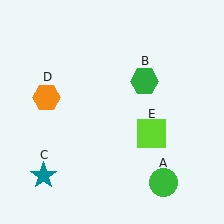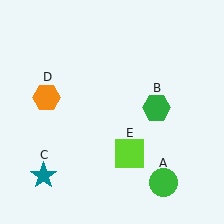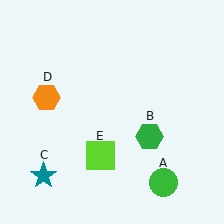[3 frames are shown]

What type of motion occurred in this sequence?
The green hexagon (object B), lime square (object E) rotated clockwise around the center of the scene.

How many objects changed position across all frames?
2 objects changed position: green hexagon (object B), lime square (object E).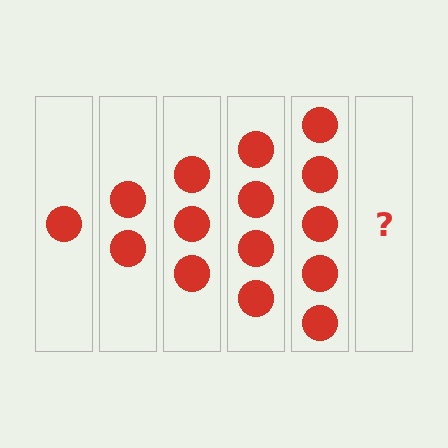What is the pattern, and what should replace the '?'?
The pattern is that each step adds one more circle. The '?' should be 6 circles.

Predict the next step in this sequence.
The next step is 6 circles.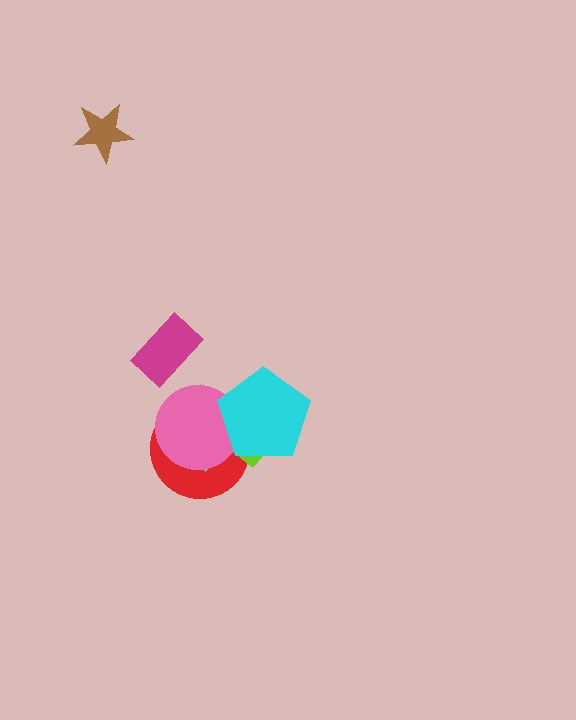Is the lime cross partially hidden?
Yes, it is partially covered by another shape.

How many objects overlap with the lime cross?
3 objects overlap with the lime cross.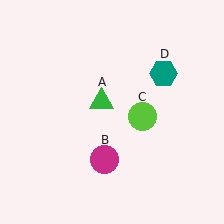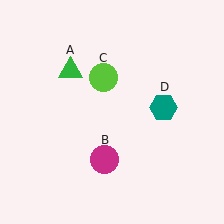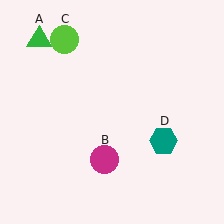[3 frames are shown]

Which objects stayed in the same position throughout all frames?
Magenta circle (object B) remained stationary.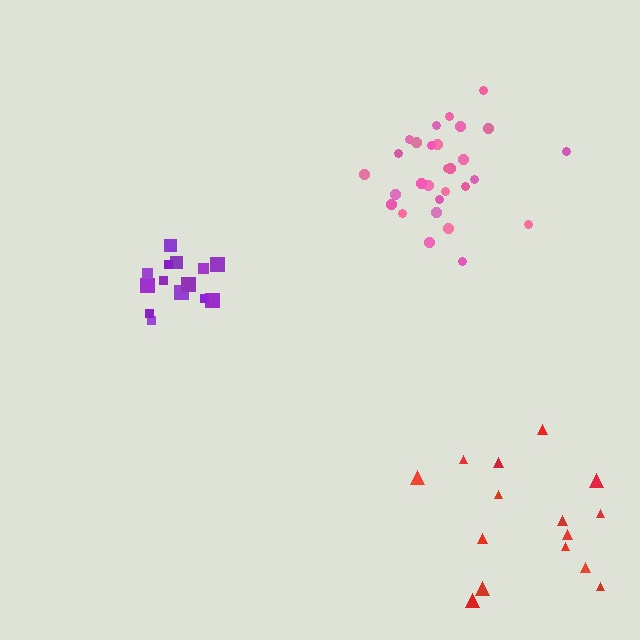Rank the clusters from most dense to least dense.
purple, pink, red.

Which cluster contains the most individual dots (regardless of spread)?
Pink (29).